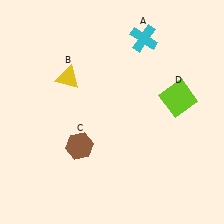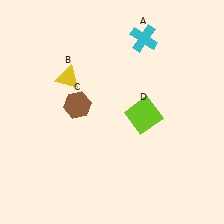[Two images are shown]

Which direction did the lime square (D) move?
The lime square (D) moved left.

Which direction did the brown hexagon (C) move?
The brown hexagon (C) moved up.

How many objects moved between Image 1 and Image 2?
2 objects moved between the two images.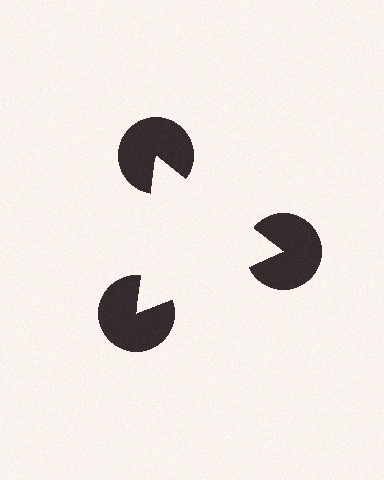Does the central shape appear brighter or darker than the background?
It typically appears slightly brighter than the background, even though no actual brightness change is drawn.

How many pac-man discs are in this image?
There are 3 — one at each vertex of the illusory triangle.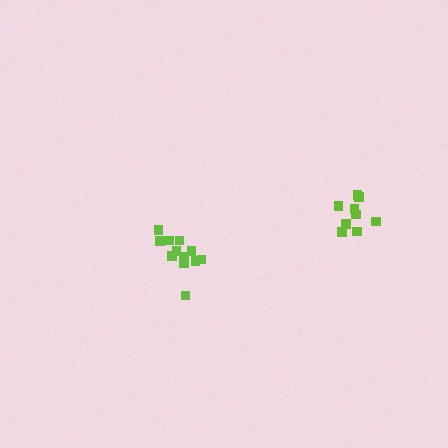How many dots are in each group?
Group 1: 9 dots, Group 2: 12 dots (21 total).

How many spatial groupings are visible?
There are 2 spatial groupings.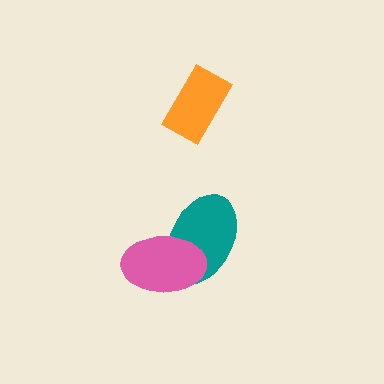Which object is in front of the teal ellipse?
The pink ellipse is in front of the teal ellipse.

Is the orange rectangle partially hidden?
No, no other shape covers it.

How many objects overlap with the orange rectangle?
0 objects overlap with the orange rectangle.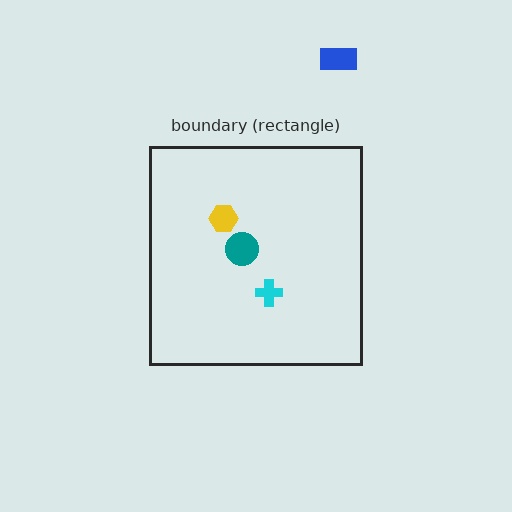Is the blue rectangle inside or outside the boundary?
Outside.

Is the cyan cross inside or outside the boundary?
Inside.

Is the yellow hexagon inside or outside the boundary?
Inside.